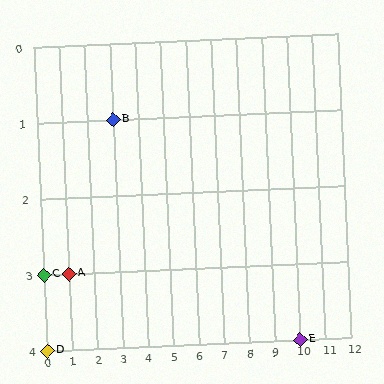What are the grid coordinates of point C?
Point C is at grid coordinates (0, 3).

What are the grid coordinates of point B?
Point B is at grid coordinates (3, 1).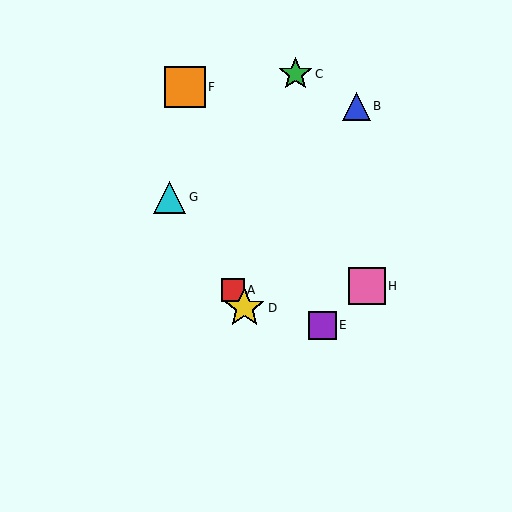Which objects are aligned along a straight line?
Objects A, D, G are aligned along a straight line.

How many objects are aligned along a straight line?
3 objects (A, D, G) are aligned along a straight line.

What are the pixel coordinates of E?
Object E is at (322, 325).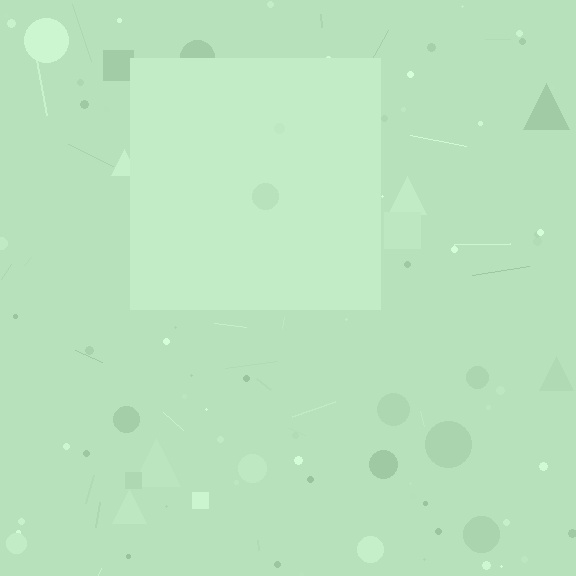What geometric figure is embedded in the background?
A square is embedded in the background.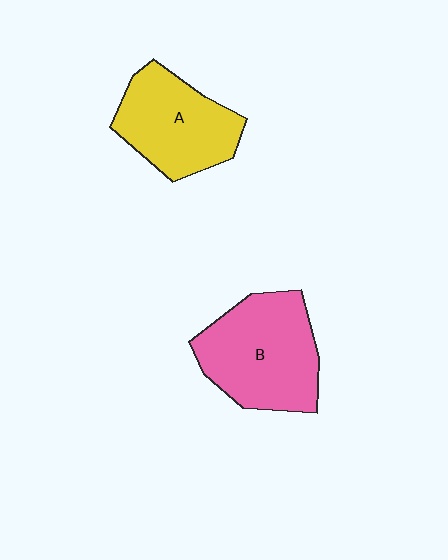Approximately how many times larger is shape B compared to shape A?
Approximately 1.2 times.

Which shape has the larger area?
Shape B (pink).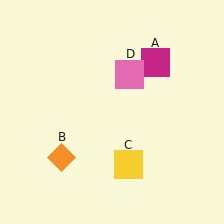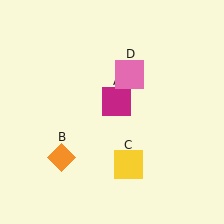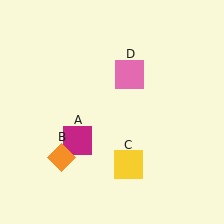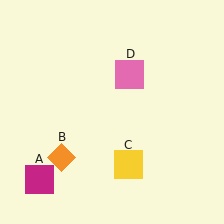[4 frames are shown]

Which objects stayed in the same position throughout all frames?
Orange diamond (object B) and yellow square (object C) and pink square (object D) remained stationary.